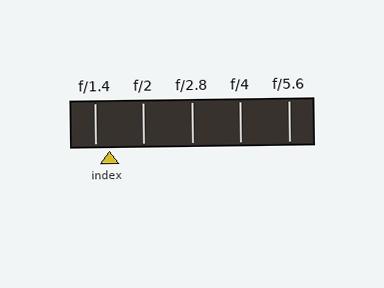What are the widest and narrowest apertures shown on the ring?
The widest aperture shown is f/1.4 and the narrowest is f/5.6.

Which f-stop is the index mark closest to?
The index mark is closest to f/1.4.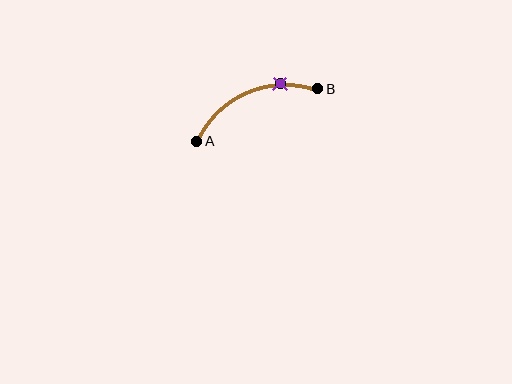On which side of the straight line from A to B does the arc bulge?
The arc bulges above the straight line connecting A and B.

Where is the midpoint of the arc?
The arc midpoint is the point on the curve farthest from the straight line joining A and B. It sits above that line.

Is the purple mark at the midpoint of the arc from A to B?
No. The purple mark lies on the arc but is closer to endpoint B. The arc midpoint would be at the point on the curve equidistant along the arc from both A and B.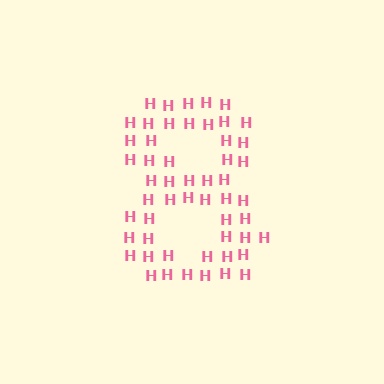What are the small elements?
The small elements are letter H's.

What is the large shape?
The large shape is the digit 8.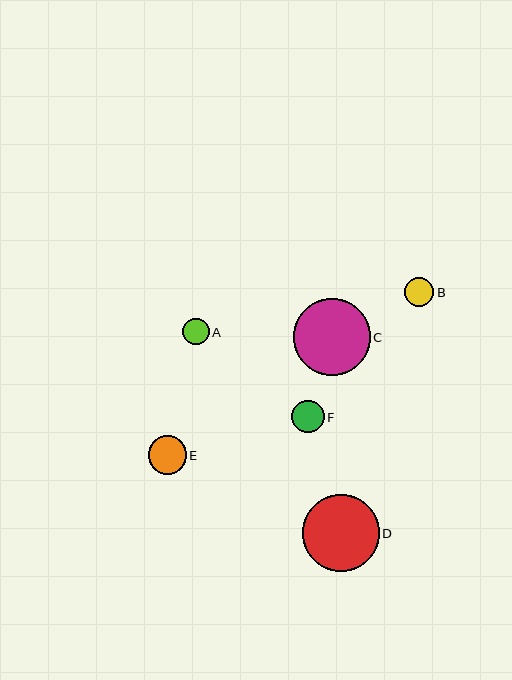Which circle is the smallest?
Circle A is the smallest with a size of approximately 26 pixels.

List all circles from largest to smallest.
From largest to smallest: C, D, E, F, B, A.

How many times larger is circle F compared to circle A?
Circle F is approximately 1.2 times the size of circle A.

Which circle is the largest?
Circle C is the largest with a size of approximately 77 pixels.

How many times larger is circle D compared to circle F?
Circle D is approximately 2.4 times the size of circle F.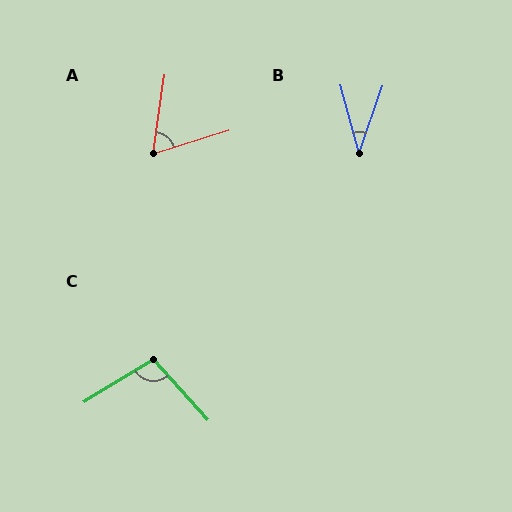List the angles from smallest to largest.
B (35°), A (64°), C (101°).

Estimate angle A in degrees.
Approximately 64 degrees.